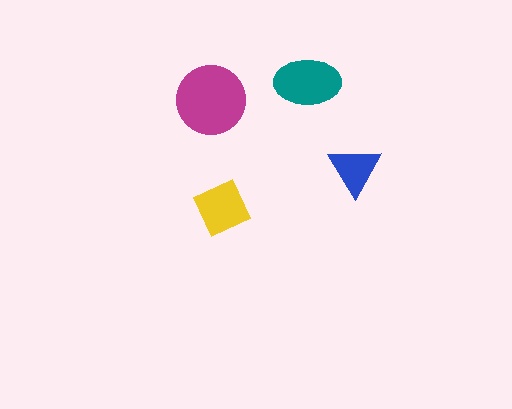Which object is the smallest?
The blue triangle.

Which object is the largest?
The magenta circle.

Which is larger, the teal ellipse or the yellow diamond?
The teal ellipse.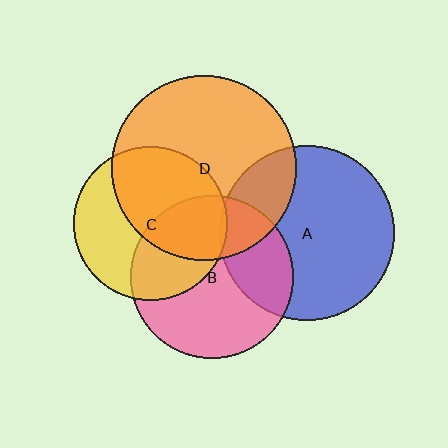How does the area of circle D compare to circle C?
Approximately 1.5 times.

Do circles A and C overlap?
Yes.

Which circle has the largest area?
Circle D (orange).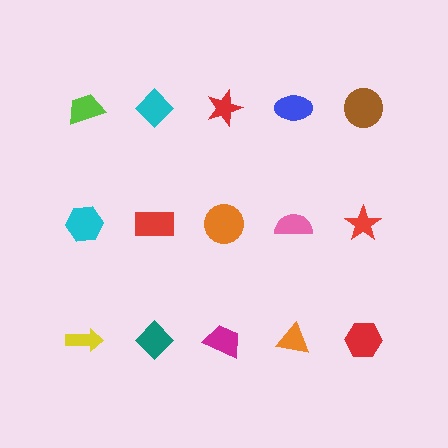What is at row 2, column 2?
A red rectangle.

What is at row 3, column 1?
A yellow arrow.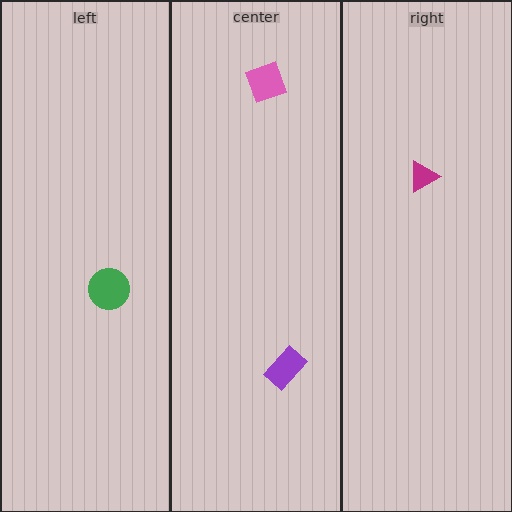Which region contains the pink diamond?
The center region.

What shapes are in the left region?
The green circle.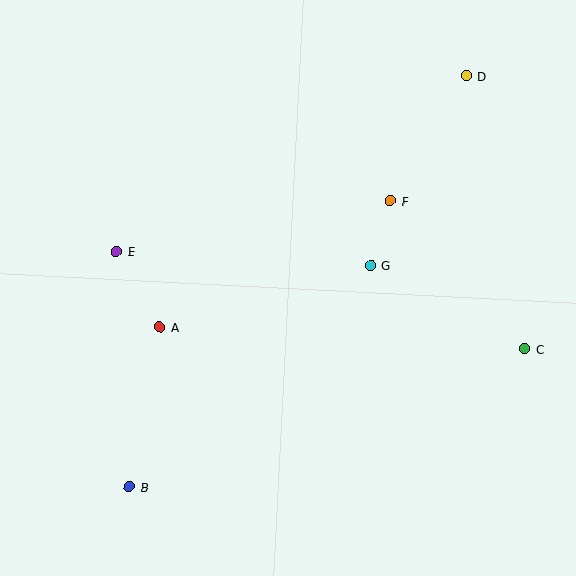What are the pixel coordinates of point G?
Point G is at (371, 265).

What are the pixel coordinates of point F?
Point F is at (391, 201).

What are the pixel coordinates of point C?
Point C is at (525, 349).